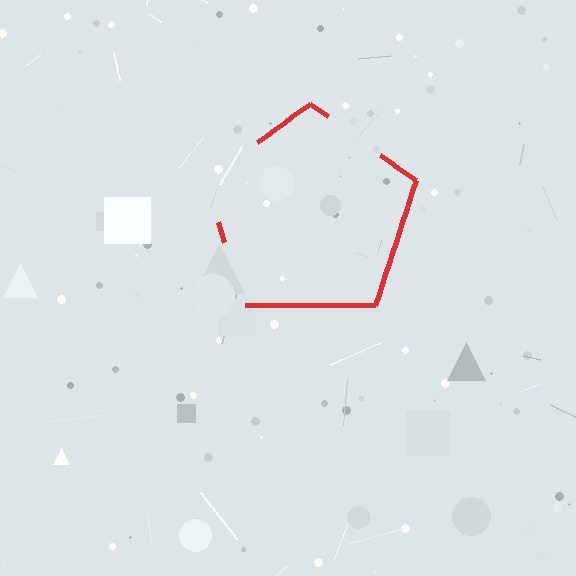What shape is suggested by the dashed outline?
The dashed outline suggests a pentagon.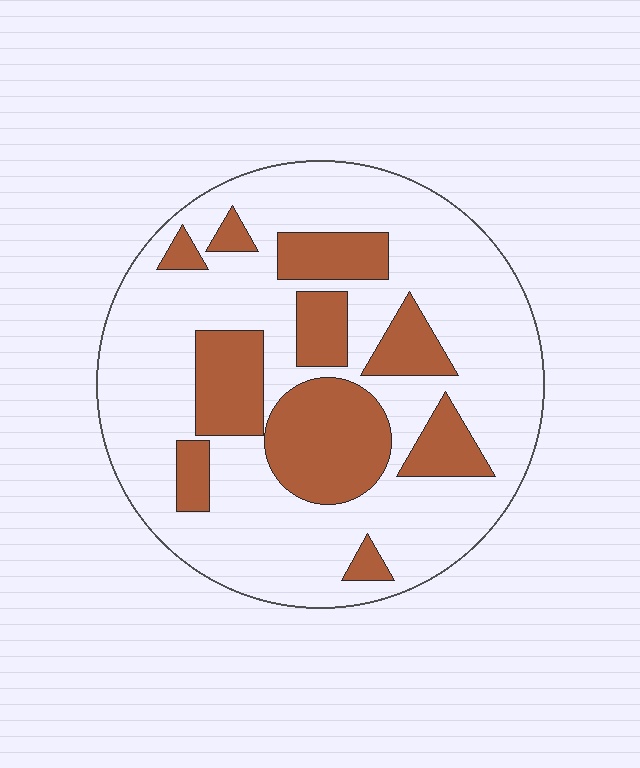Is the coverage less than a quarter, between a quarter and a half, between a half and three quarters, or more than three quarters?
Between a quarter and a half.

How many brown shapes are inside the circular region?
10.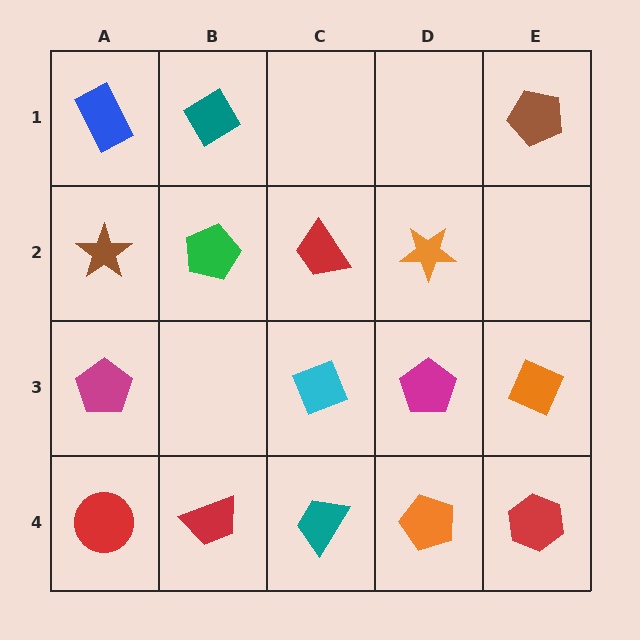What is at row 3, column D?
A magenta pentagon.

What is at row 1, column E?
A brown pentagon.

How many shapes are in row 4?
5 shapes.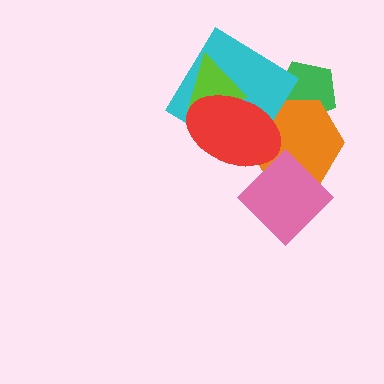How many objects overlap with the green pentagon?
1 object overlaps with the green pentagon.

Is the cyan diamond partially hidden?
Yes, it is partially covered by another shape.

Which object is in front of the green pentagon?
The orange hexagon is in front of the green pentagon.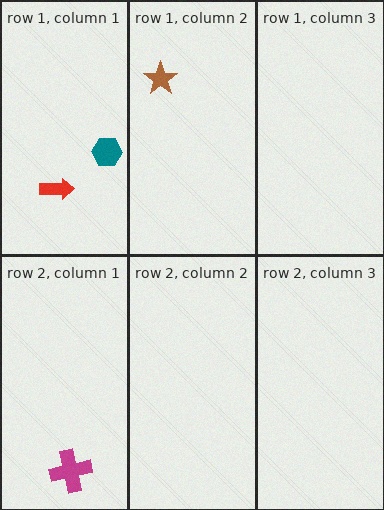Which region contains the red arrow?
The row 1, column 1 region.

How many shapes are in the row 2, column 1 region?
1.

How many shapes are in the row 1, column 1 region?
2.